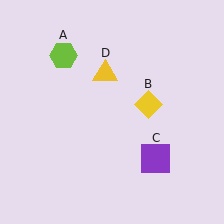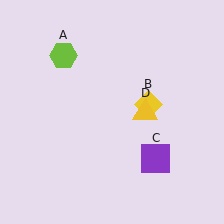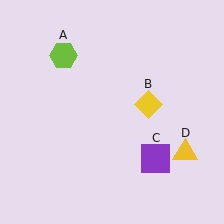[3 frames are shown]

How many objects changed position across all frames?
1 object changed position: yellow triangle (object D).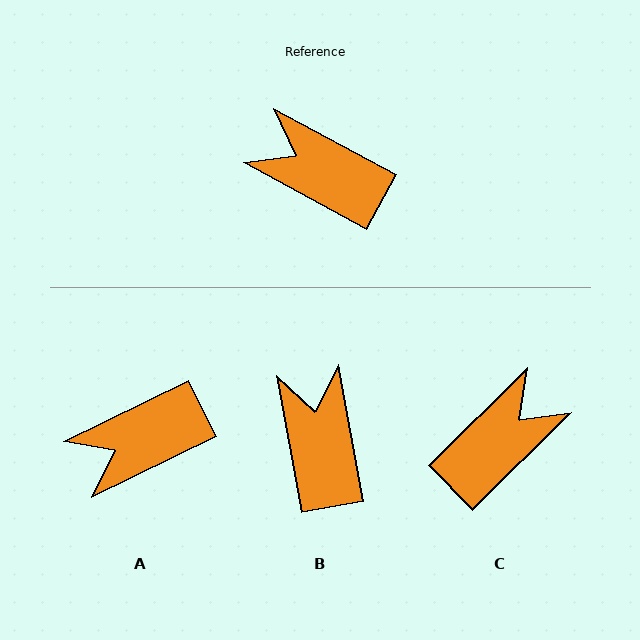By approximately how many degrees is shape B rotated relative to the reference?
Approximately 51 degrees clockwise.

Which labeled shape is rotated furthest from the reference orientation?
C, about 107 degrees away.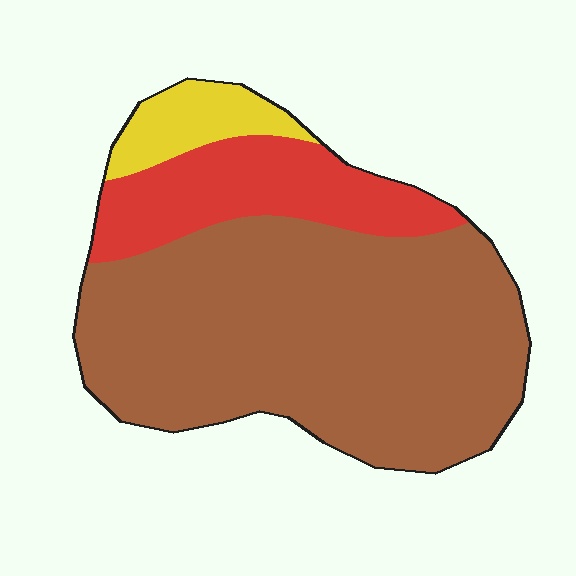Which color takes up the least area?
Yellow, at roughly 10%.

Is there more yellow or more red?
Red.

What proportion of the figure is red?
Red takes up about one fifth (1/5) of the figure.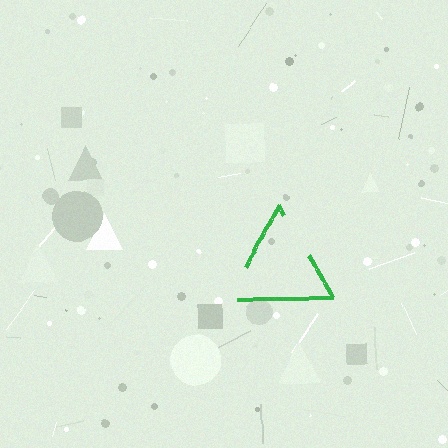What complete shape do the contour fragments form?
The contour fragments form a triangle.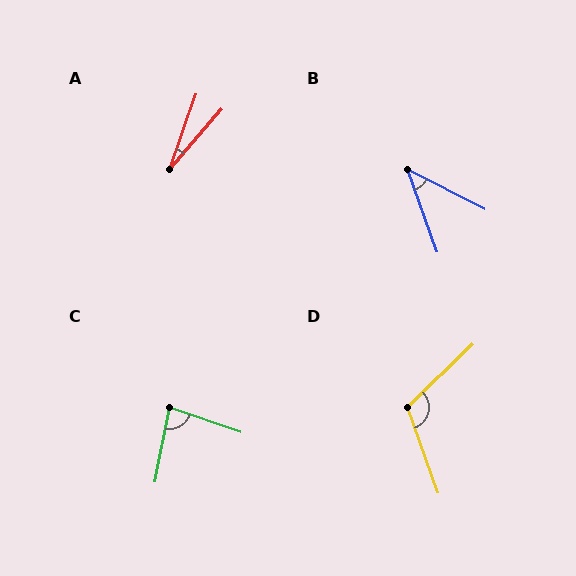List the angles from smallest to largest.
A (22°), B (43°), C (82°), D (114°).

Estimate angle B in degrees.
Approximately 43 degrees.